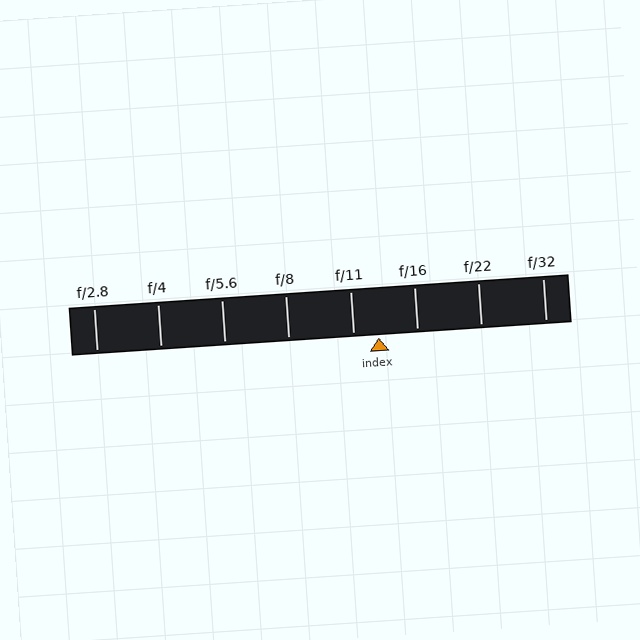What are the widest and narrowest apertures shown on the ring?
The widest aperture shown is f/2.8 and the narrowest is f/32.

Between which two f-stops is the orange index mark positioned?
The index mark is between f/11 and f/16.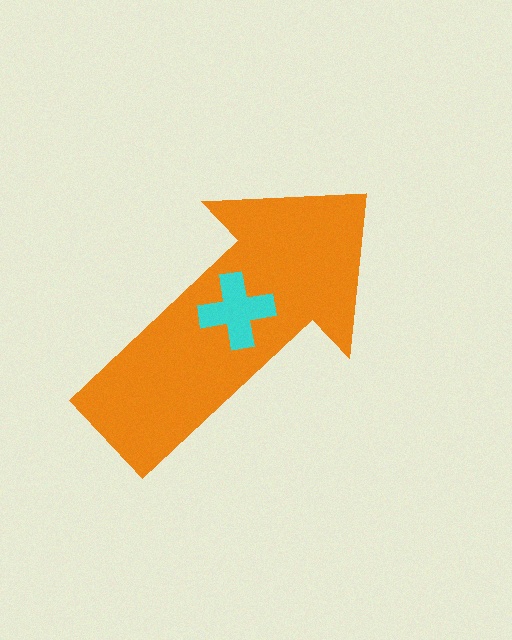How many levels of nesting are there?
2.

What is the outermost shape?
The orange arrow.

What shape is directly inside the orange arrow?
The cyan cross.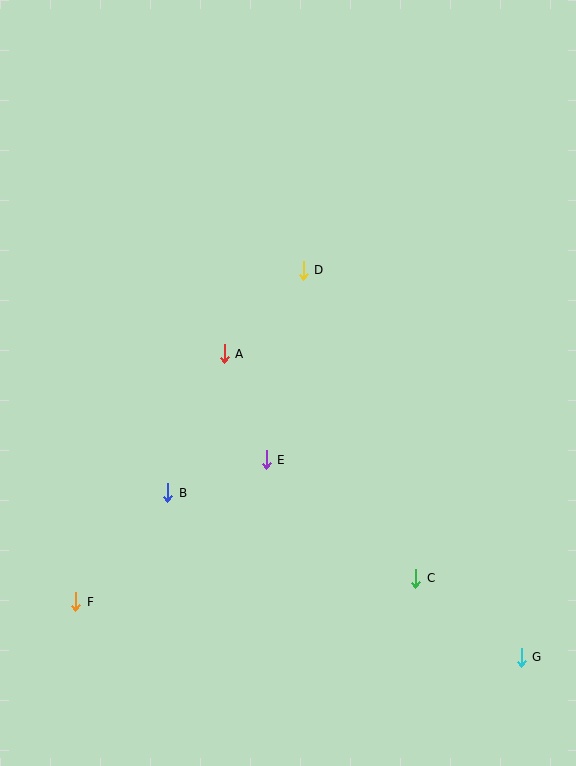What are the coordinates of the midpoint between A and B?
The midpoint between A and B is at (196, 423).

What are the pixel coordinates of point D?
Point D is at (303, 270).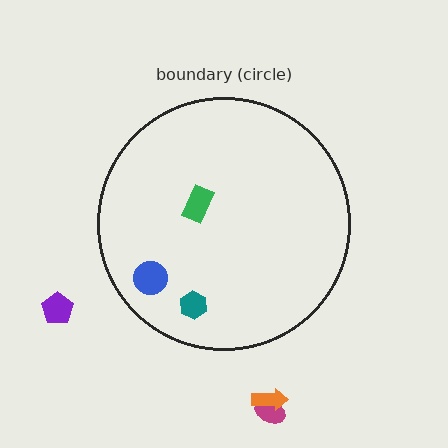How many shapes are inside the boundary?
3 inside, 3 outside.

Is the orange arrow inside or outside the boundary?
Outside.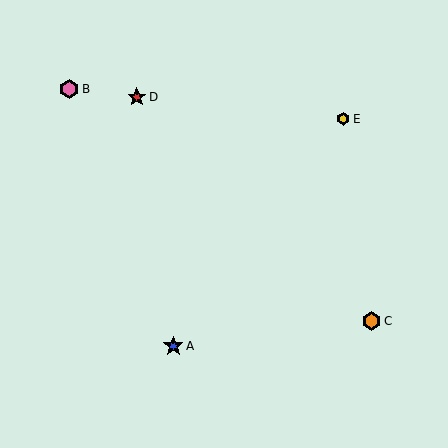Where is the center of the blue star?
The center of the blue star is at (173, 346).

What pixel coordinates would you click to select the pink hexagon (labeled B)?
Click at (69, 89) to select the pink hexagon B.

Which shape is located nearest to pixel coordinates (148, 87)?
The red star (labeled D) at (137, 97) is nearest to that location.